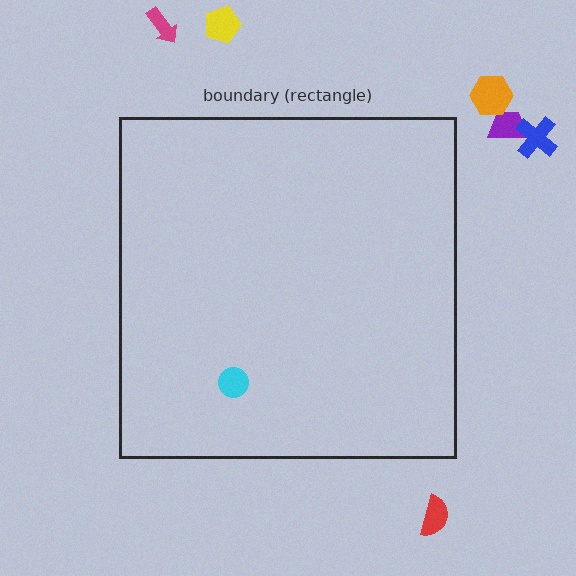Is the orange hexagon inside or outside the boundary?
Outside.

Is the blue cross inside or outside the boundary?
Outside.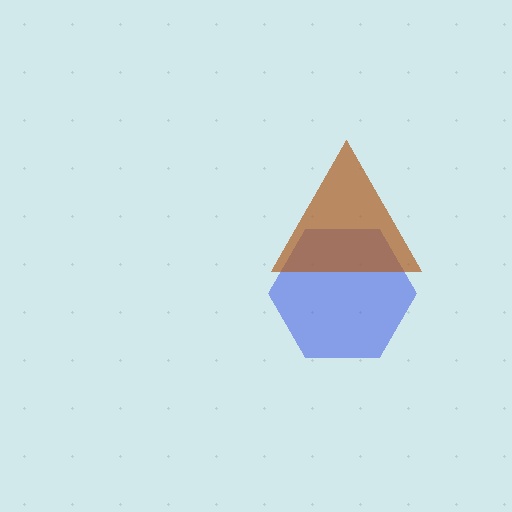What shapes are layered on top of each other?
The layered shapes are: a blue hexagon, a brown triangle.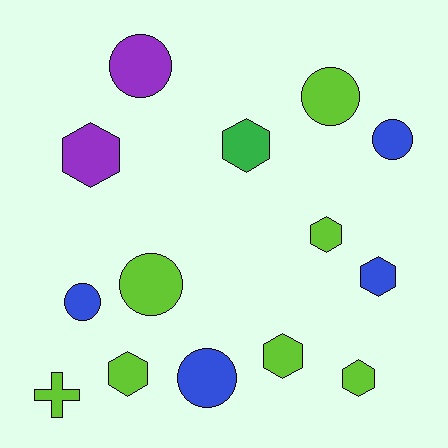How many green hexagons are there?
There is 1 green hexagon.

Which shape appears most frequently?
Hexagon, with 7 objects.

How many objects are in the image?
There are 14 objects.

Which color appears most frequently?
Lime, with 7 objects.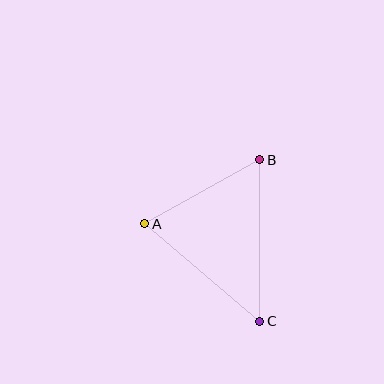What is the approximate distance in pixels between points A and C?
The distance between A and C is approximately 151 pixels.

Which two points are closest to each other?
Points A and B are closest to each other.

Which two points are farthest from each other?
Points B and C are farthest from each other.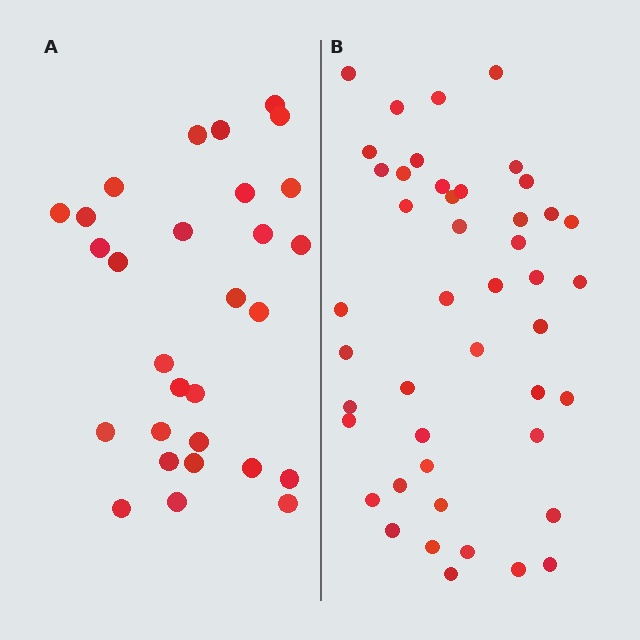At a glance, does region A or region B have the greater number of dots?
Region B (the right region) has more dots.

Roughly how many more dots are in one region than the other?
Region B has approximately 15 more dots than region A.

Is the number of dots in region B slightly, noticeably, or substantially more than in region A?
Region B has substantially more. The ratio is roughly 1.6 to 1.